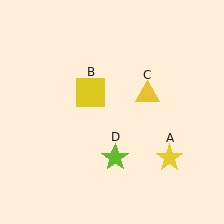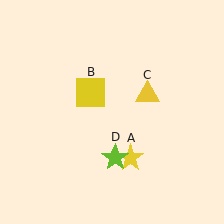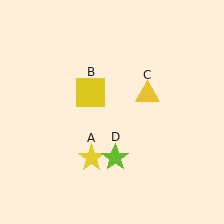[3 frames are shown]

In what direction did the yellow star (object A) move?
The yellow star (object A) moved left.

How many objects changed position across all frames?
1 object changed position: yellow star (object A).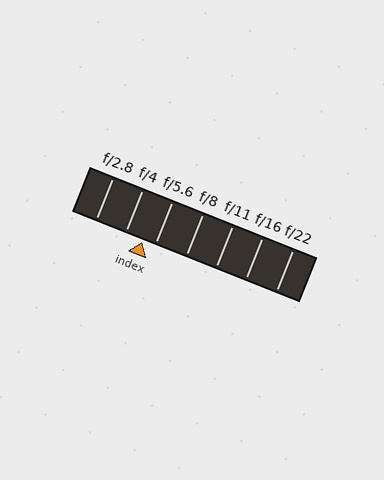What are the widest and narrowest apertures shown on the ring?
The widest aperture shown is f/2.8 and the narrowest is f/22.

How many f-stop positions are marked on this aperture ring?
There are 7 f-stop positions marked.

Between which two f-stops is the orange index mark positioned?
The index mark is between f/4 and f/5.6.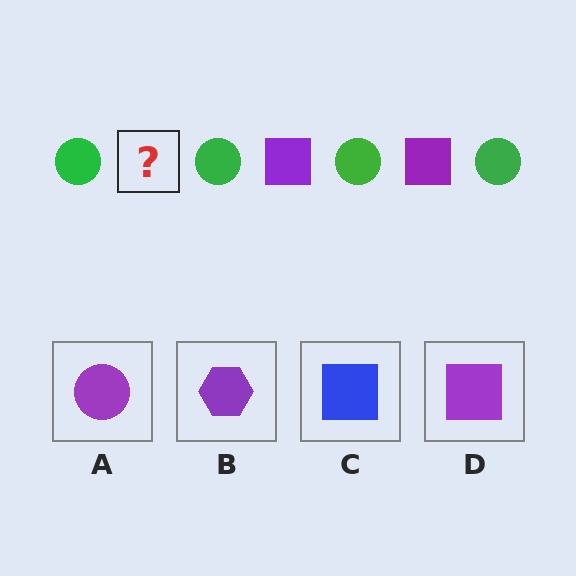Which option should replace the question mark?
Option D.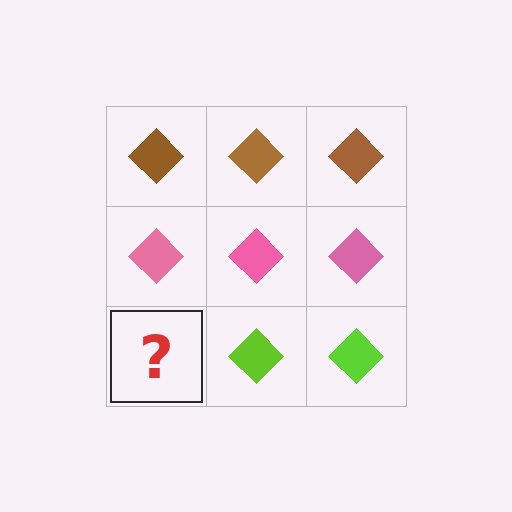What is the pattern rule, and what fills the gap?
The rule is that each row has a consistent color. The gap should be filled with a lime diamond.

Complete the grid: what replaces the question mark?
The question mark should be replaced with a lime diamond.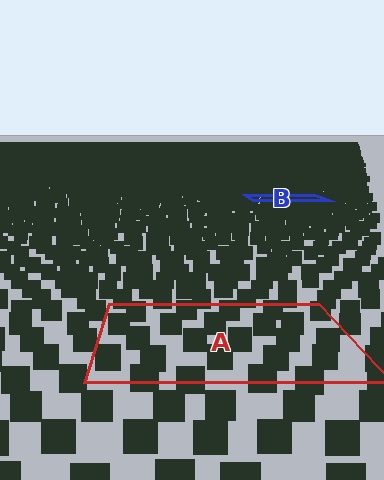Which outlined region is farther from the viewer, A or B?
Region B is farther from the viewer — the texture elements inside it appear smaller and more densely packed.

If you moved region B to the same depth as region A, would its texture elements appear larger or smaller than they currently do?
They would appear larger. At a closer depth, the same texture elements are projected at a bigger on-screen size.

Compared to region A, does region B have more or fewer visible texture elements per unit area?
Region B has more texture elements per unit area — they are packed more densely because it is farther away.